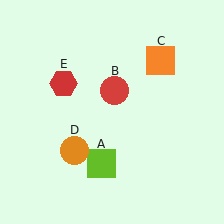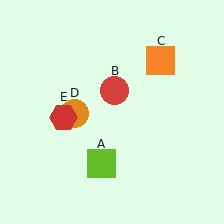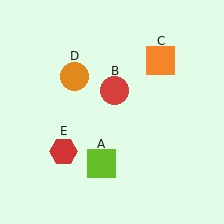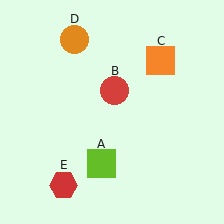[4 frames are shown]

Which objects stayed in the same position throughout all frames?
Lime square (object A) and red circle (object B) and orange square (object C) remained stationary.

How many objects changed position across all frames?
2 objects changed position: orange circle (object D), red hexagon (object E).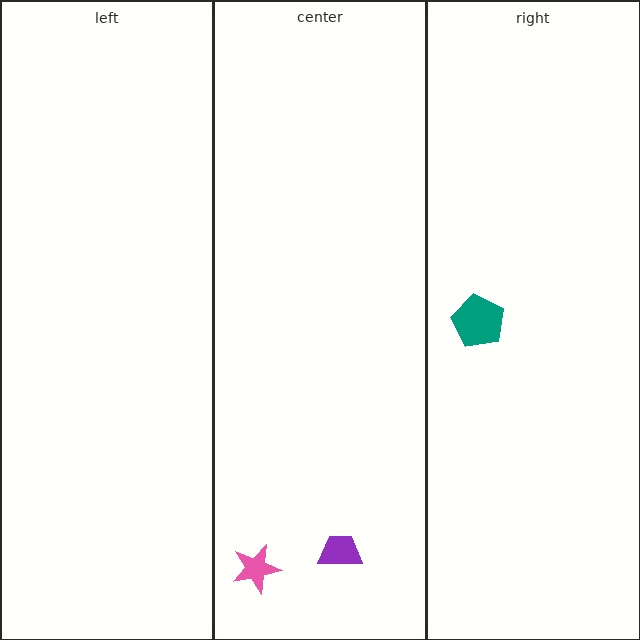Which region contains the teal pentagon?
The right region.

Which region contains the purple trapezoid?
The center region.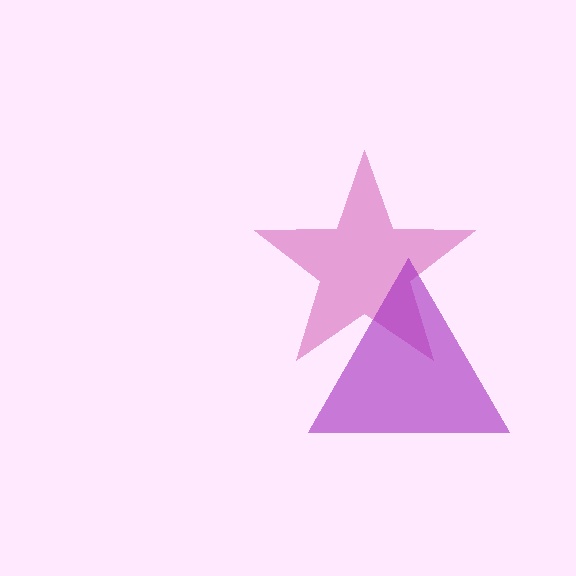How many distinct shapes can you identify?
There are 2 distinct shapes: a magenta star, a purple triangle.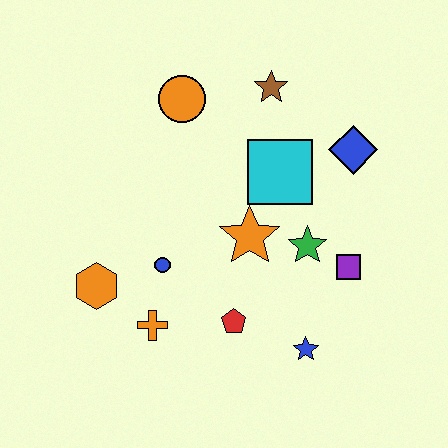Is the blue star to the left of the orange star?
No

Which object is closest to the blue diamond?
The cyan square is closest to the blue diamond.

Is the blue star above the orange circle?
No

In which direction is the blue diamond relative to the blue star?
The blue diamond is above the blue star.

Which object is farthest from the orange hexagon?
The blue diamond is farthest from the orange hexagon.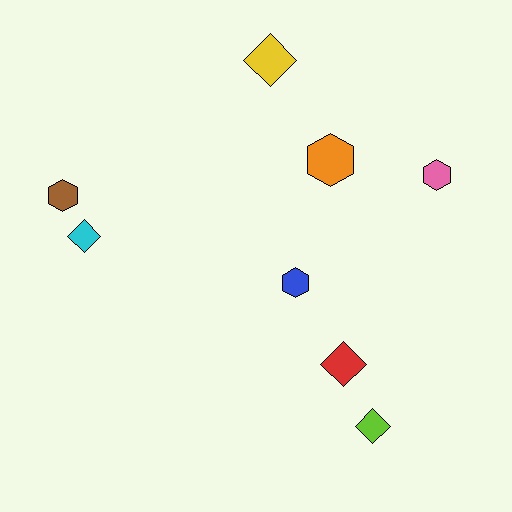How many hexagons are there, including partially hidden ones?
There are 4 hexagons.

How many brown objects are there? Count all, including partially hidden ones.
There is 1 brown object.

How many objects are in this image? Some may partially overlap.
There are 8 objects.